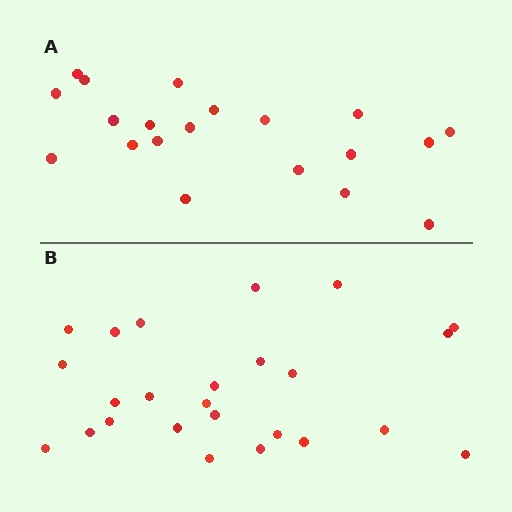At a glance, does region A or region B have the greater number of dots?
Region B (the bottom region) has more dots.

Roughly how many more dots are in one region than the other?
Region B has about 5 more dots than region A.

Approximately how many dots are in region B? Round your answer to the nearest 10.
About 20 dots. (The exact count is 25, which rounds to 20.)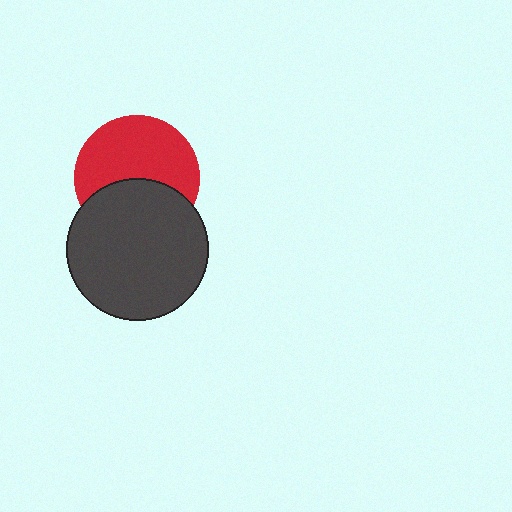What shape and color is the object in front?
The object in front is a dark gray circle.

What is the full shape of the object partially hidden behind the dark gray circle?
The partially hidden object is a red circle.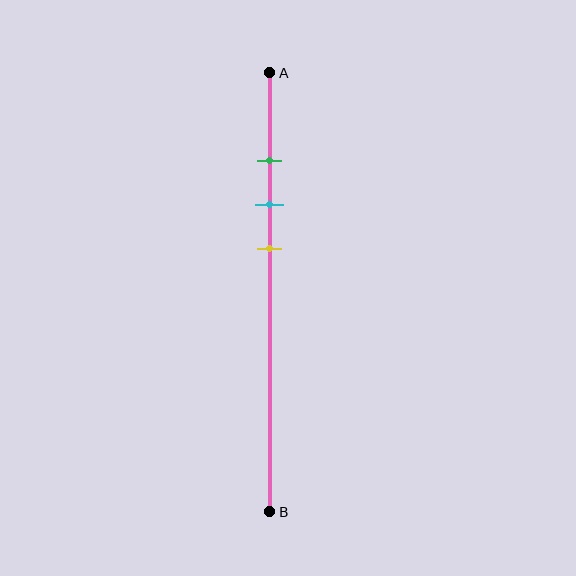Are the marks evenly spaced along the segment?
Yes, the marks are approximately evenly spaced.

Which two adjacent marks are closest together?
The green and cyan marks are the closest adjacent pair.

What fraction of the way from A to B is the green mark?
The green mark is approximately 20% (0.2) of the way from A to B.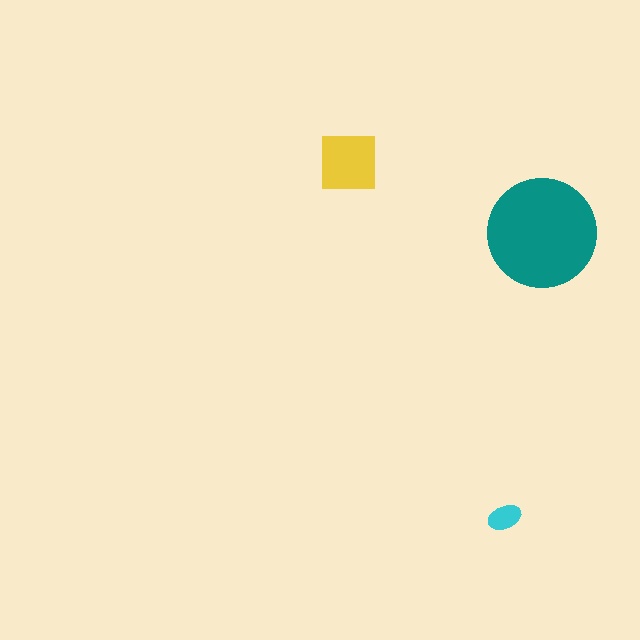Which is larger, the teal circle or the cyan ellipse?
The teal circle.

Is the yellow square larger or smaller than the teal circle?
Smaller.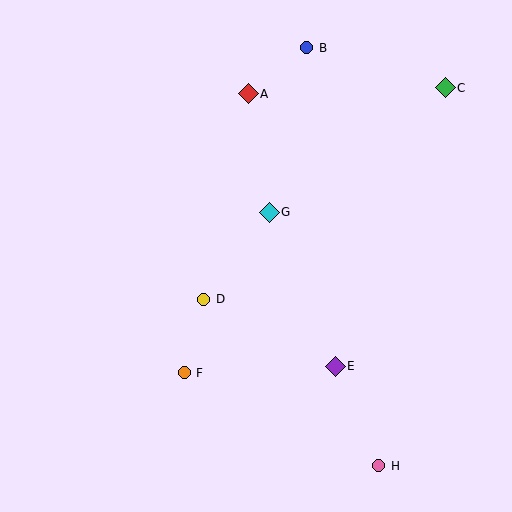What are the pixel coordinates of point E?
Point E is at (335, 366).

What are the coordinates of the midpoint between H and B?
The midpoint between H and B is at (343, 257).